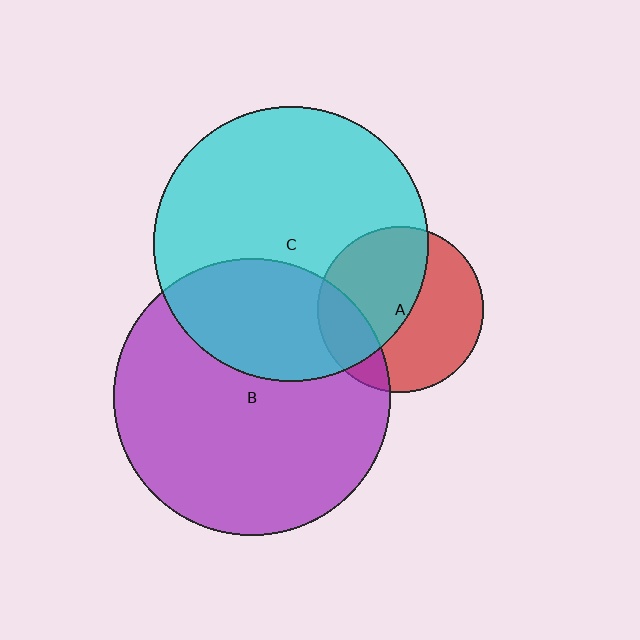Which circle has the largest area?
Circle B (purple).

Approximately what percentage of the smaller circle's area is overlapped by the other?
Approximately 30%.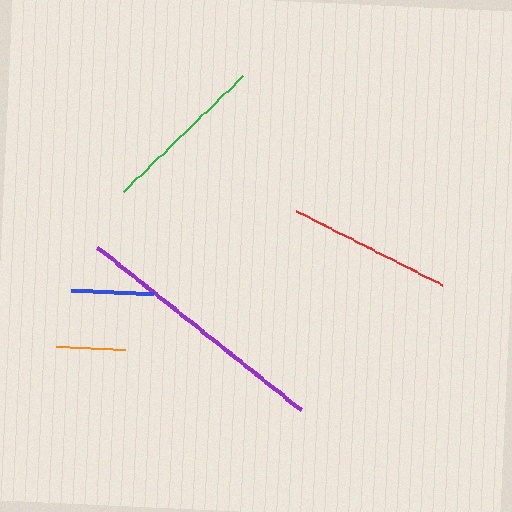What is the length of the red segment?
The red segment is approximately 163 pixels long.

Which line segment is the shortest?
The orange line is the shortest at approximately 69 pixels.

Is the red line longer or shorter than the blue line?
The red line is longer than the blue line.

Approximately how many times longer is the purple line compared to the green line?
The purple line is approximately 1.6 times the length of the green line.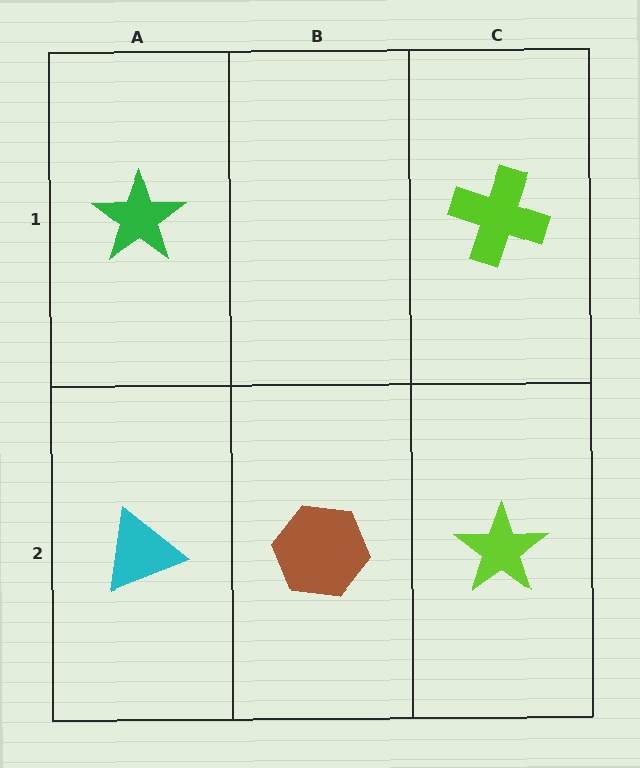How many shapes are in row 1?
2 shapes.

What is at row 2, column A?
A cyan triangle.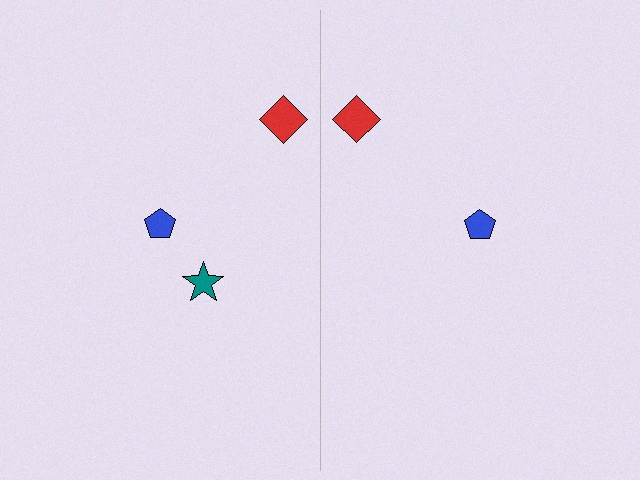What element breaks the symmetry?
A teal star is missing from the right side.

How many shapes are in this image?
There are 5 shapes in this image.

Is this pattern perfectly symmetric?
No, the pattern is not perfectly symmetric. A teal star is missing from the right side.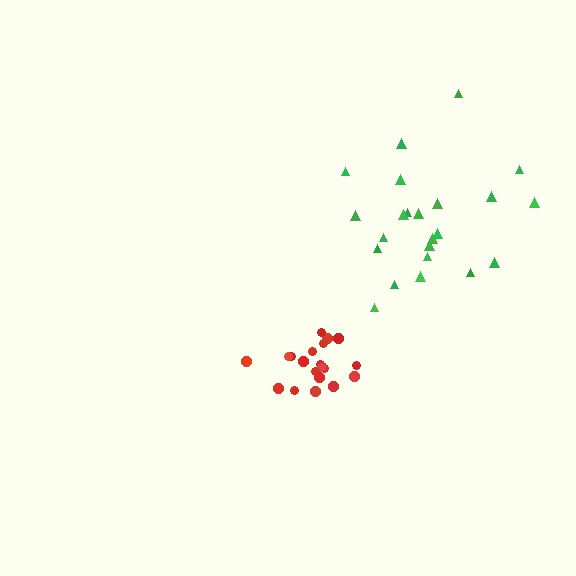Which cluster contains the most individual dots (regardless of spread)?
Green (23).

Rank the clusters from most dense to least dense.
red, green.